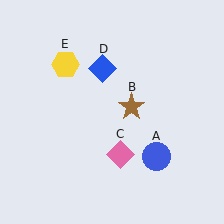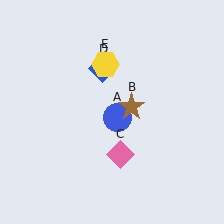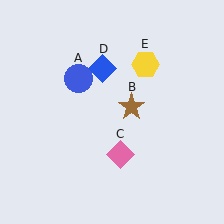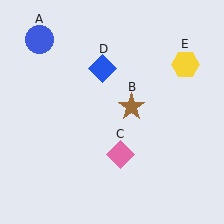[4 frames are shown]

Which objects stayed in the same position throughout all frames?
Brown star (object B) and pink diamond (object C) and blue diamond (object D) remained stationary.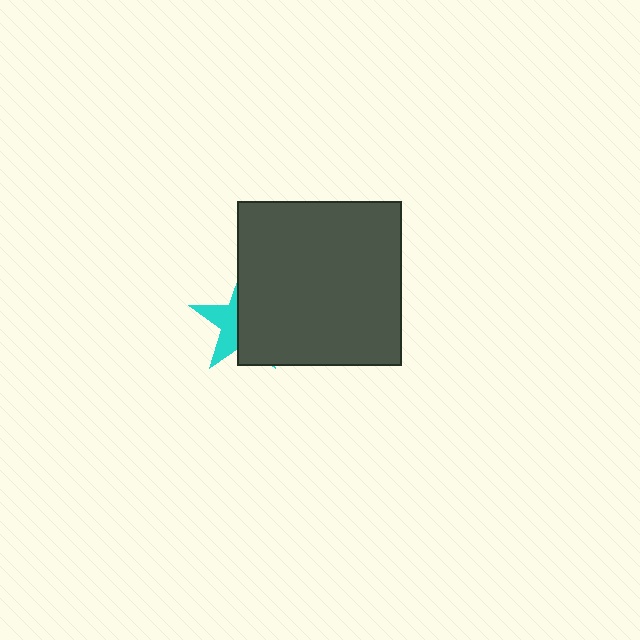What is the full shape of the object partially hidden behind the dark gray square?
The partially hidden object is a cyan star.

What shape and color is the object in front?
The object in front is a dark gray square.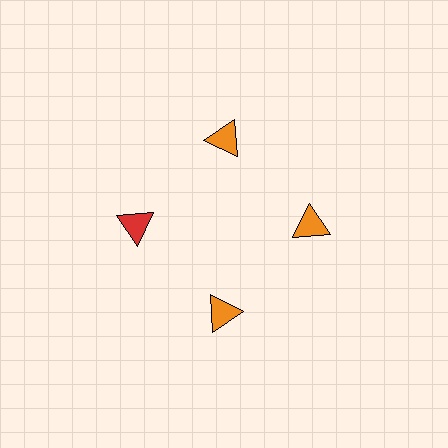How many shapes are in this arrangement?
There are 4 shapes arranged in a ring pattern.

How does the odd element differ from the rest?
It has a different color: red instead of orange.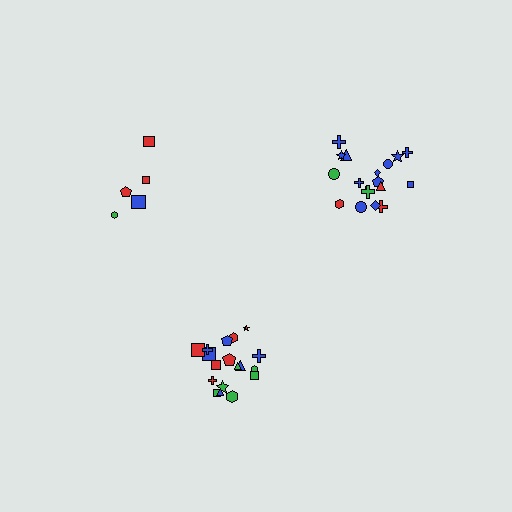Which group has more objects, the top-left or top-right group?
The top-right group.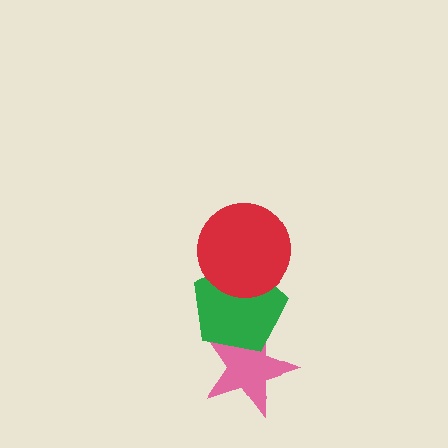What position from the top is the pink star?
The pink star is 3rd from the top.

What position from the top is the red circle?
The red circle is 1st from the top.